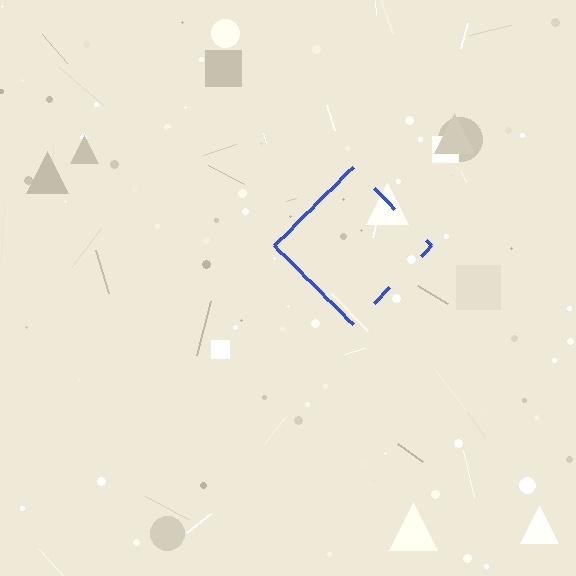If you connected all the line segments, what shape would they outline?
They would outline a diamond.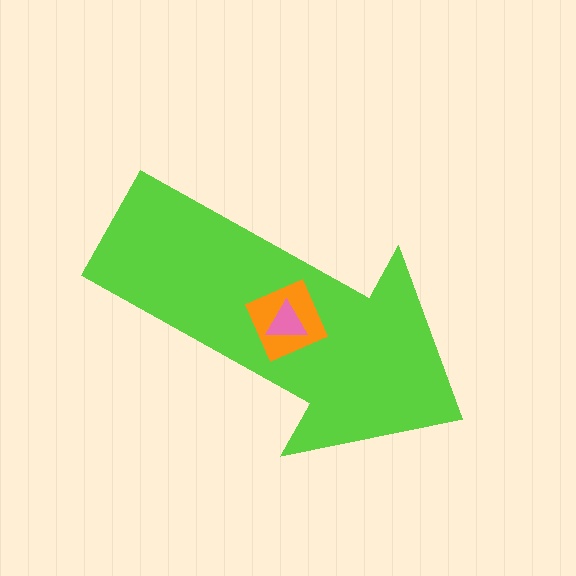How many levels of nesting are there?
3.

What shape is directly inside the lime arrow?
The orange diamond.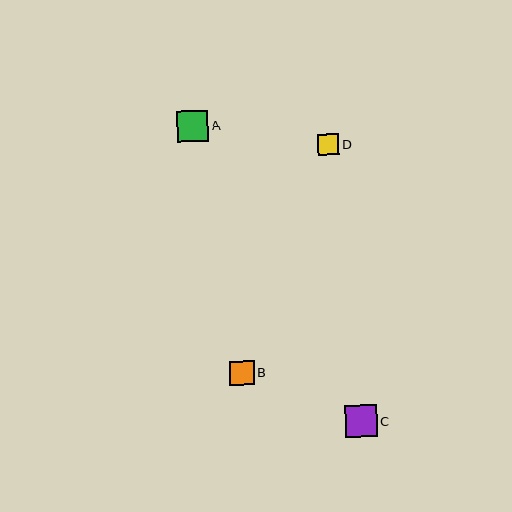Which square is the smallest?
Square D is the smallest with a size of approximately 21 pixels.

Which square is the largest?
Square A is the largest with a size of approximately 32 pixels.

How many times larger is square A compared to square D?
Square A is approximately 1.5 times the size of square D.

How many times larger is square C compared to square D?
Square C is approximately 1.5 times the size of square D.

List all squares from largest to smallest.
From largest to smallest: A, C, B, D.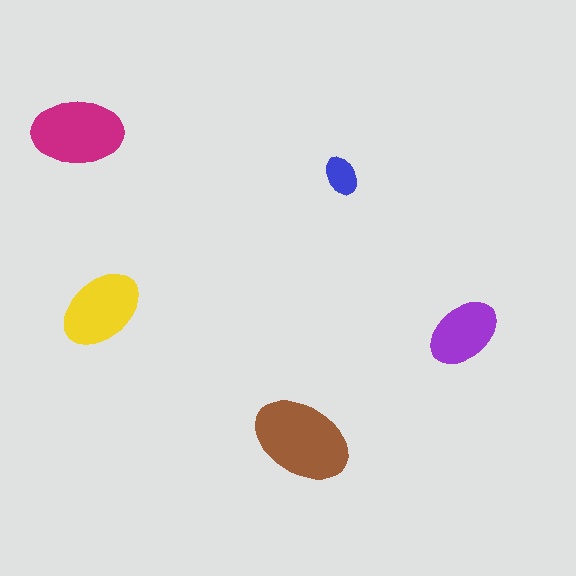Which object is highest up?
The magenta ellipse is topmost.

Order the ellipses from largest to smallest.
the brown one, the magenta one, the yellow one, the purple one, the blue one.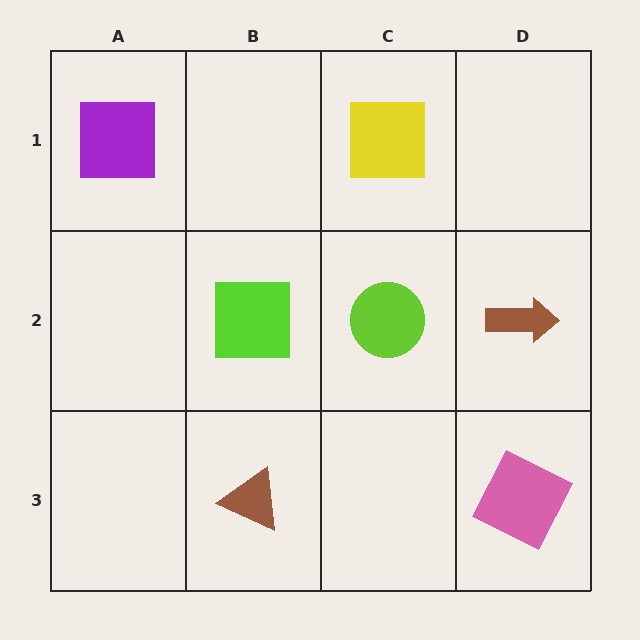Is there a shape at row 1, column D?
No, that cell is empty.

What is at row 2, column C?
A lime circle.